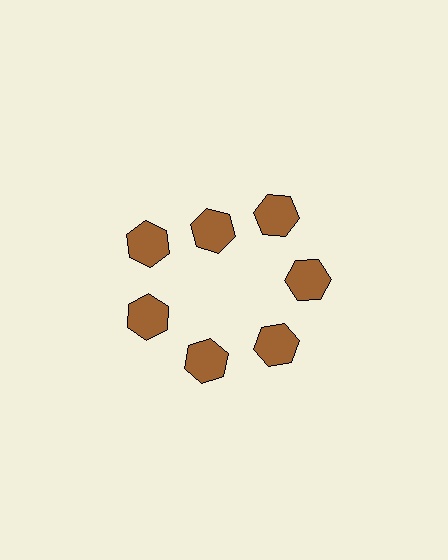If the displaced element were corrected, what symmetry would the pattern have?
It would have 7-fold rotational symmetry — the pattern would map onto itself every 51 degrees.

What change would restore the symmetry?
The symmetry would be restored by moving it outward, back onto the ring so that all 7 hexagons sit at equal angles and equal distance from the center.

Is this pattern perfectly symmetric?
No. The 7 brown hexagons are arranged in a ring, but one element near the 12 o'clock position is pulled inward toward the center, breaking the 7-fold rotational symmetry.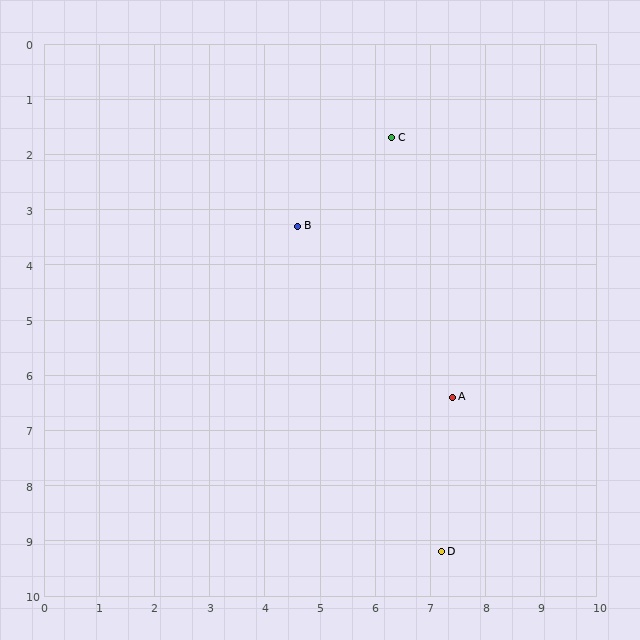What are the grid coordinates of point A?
Point A is at approximately (7.4, 6.4).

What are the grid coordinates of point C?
Point C is at approximately (6.3, 1.7).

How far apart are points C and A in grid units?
Points C and A are about 4.8 grid units apart.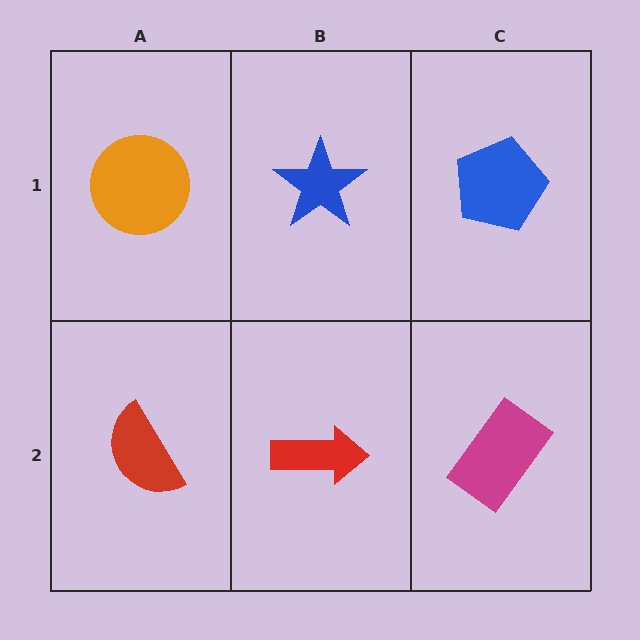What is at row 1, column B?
A blue star.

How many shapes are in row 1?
3 shapes.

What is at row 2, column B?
A red arrow.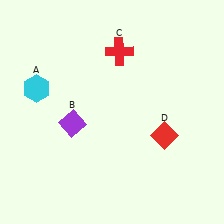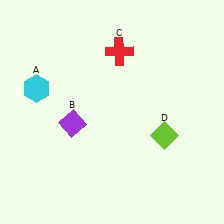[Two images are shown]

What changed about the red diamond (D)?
In Image 1, D is red. In Image 2, it changed to lime.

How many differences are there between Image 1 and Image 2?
There is 1 difference between the two images.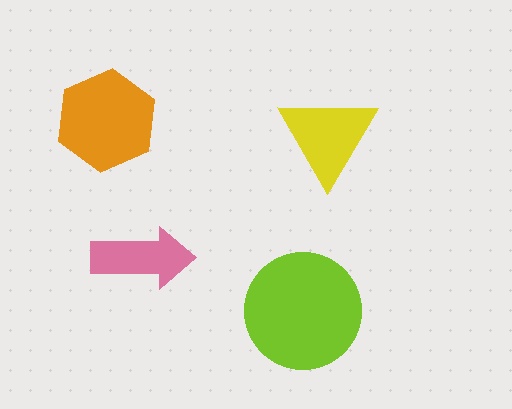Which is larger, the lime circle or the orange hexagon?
The lime circle.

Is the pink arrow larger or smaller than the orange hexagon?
Smaller.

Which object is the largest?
The lime circle.